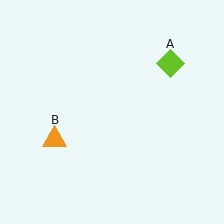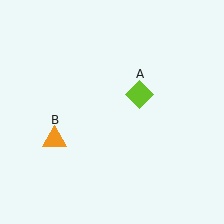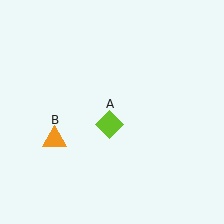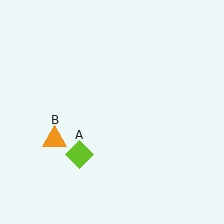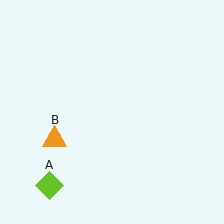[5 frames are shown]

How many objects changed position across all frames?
1 object changed position: lime diamond (object A).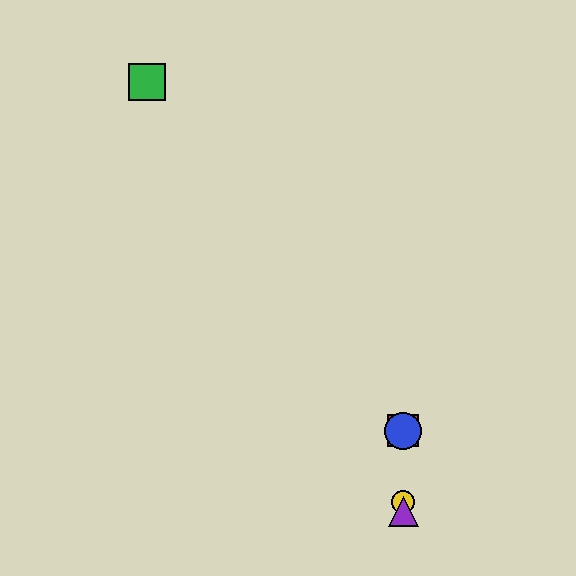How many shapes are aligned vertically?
4 shapes (the red square, the blue circle, the yellow circle, the purple triangle) are aligned vertically.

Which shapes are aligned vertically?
The red square, the blue circle, the yellow circle, the purple triangle are aligned vertically.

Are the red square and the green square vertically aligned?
No, the red square is at x≈403 and the green square is at x≈147.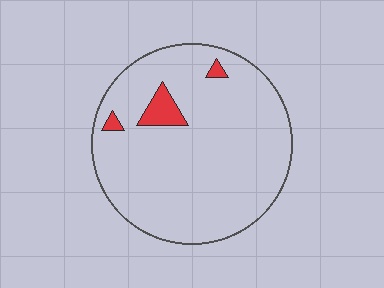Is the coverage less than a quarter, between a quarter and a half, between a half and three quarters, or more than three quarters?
Less than a quarter.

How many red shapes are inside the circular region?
3.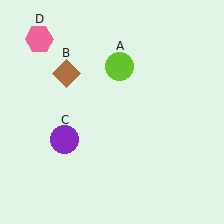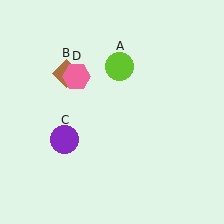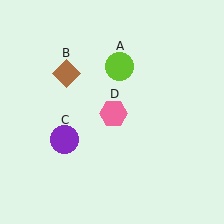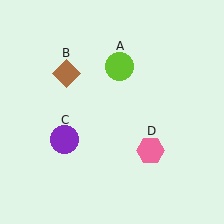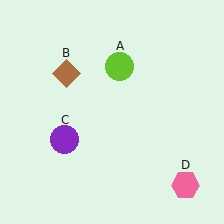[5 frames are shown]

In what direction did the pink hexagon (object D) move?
The pink hexagon (object D) moved down and to the right.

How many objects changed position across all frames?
1 object changed position: pink hexagon (object D).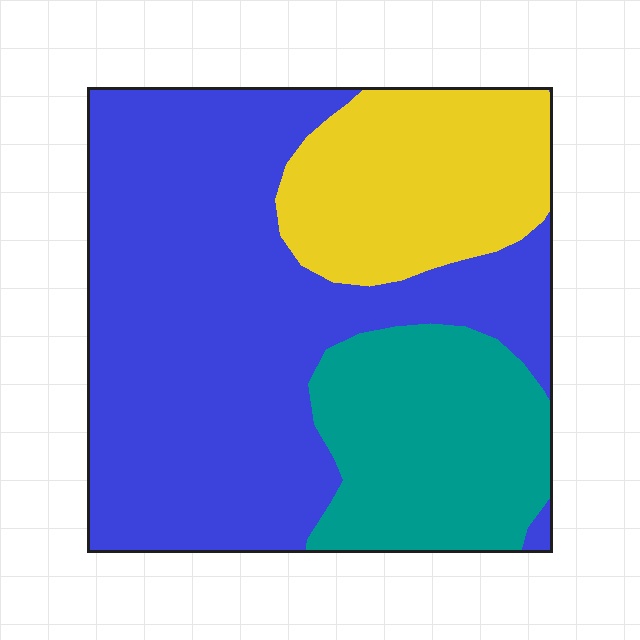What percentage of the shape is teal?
Teal takes up about one fifth (1/5) of the shape.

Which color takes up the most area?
Blue, at roughly 55%.